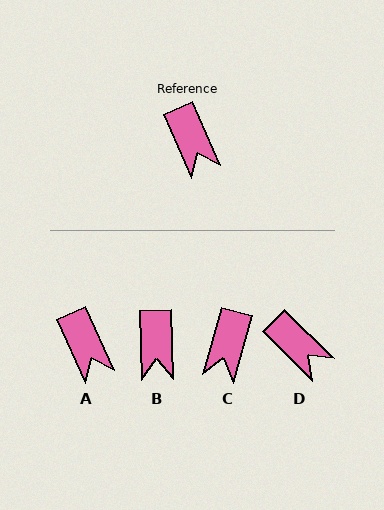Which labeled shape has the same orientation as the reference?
A.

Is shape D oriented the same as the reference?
No, it is off by about 21 degrees.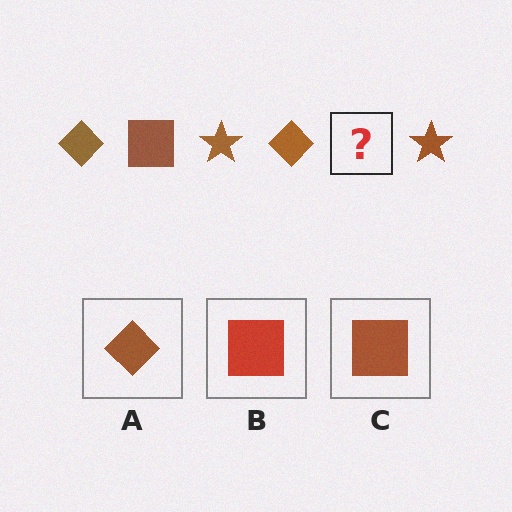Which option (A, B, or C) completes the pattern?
C.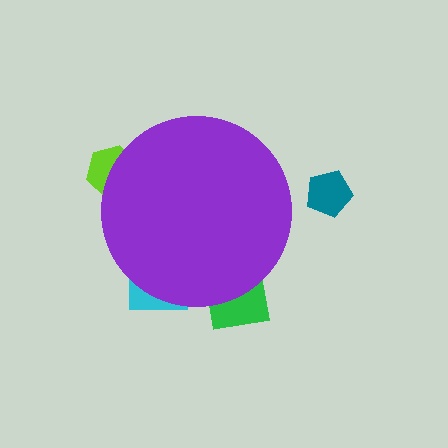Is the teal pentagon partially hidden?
No, the teal pentagon is fully visible.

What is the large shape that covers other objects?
A purple circle.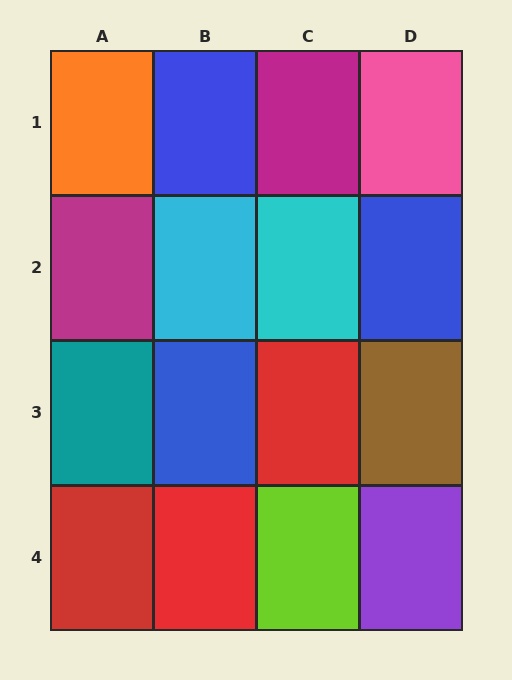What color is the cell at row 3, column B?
Blue.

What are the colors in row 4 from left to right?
Red, red, lime, purple.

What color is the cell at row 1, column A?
Orange.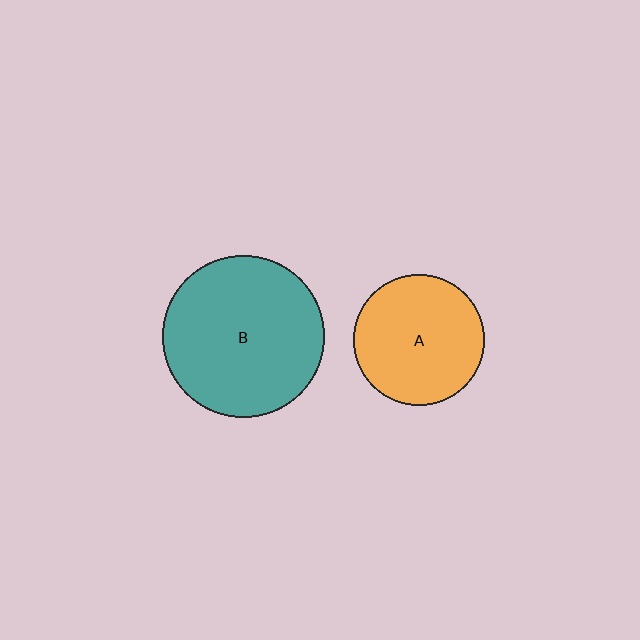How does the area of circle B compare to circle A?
Approximately 1.5 times.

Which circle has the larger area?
Circle B (teal).